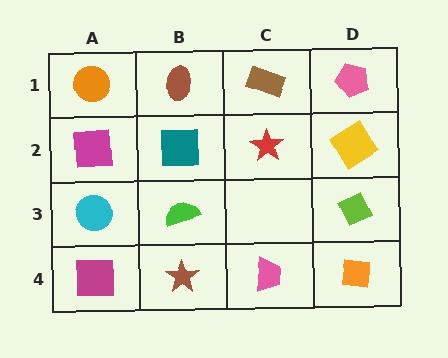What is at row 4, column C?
A pink trapezoid.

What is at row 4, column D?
An orange square.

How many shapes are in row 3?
3 shapes.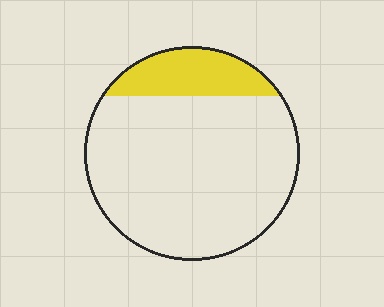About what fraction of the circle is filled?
About one sixth (1/6).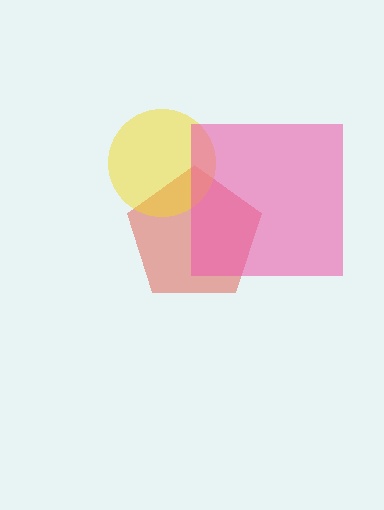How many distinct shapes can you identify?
There are 3 distinct shapes: a red pentagon, a yellow circle, a pink square.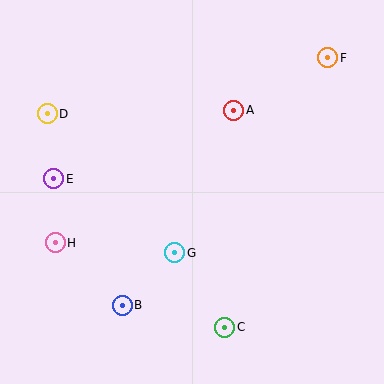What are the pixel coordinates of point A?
Point A is at (234, 110).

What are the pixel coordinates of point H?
Point H is at (55, 243).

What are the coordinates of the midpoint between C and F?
The midpoint between C and F is at (276, 193).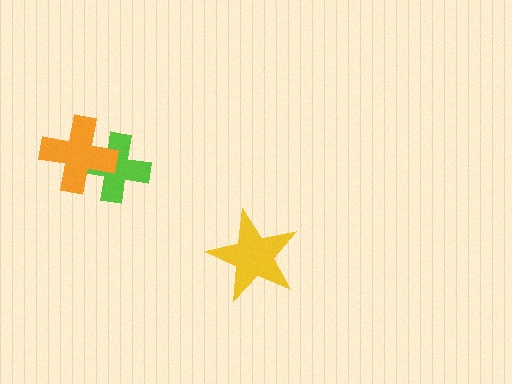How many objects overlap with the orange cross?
1 object overlaps with the orange cross.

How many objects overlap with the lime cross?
1 object overlaps with the lime cross.